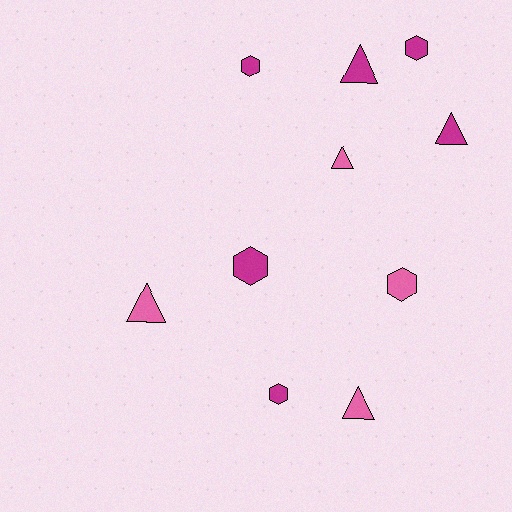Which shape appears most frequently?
Triangle, with 5 objects.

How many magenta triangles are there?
There are 2 magenta triangles.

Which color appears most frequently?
Magenta, with 6 objects.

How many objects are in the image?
There are 10 objects.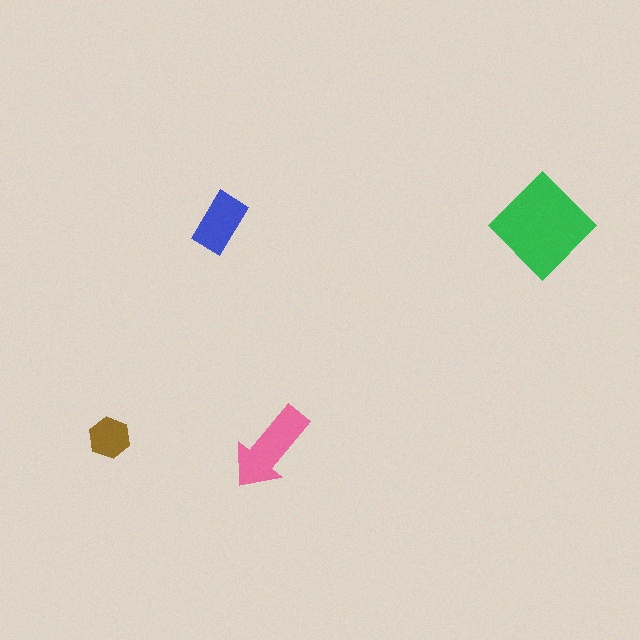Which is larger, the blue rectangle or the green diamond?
The green diamond.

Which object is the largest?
The green diamond.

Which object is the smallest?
The brown hexagon.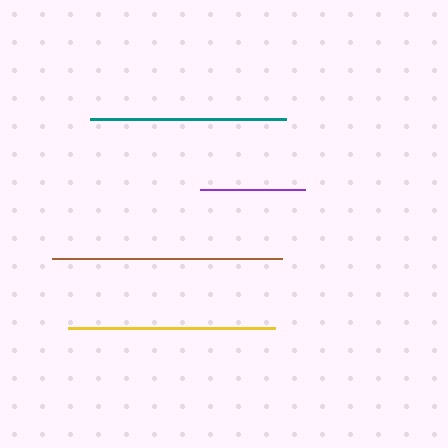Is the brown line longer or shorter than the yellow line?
The brown line is longer than the yellow line.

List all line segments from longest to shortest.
From longest to shortest: brown, yellow, teal, purple.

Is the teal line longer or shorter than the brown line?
The brown line is longer than the teal line.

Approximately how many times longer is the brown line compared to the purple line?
The brown line is approximately 2.2 times the length of the purple line.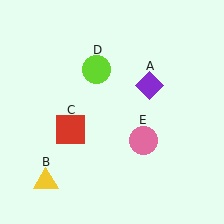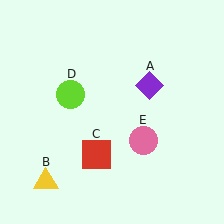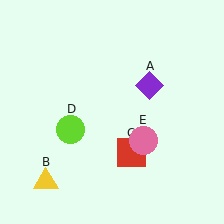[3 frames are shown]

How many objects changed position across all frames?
2 objects changed position: red square (object C), lime circle (object D).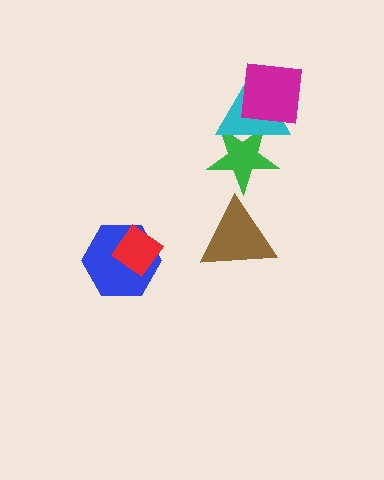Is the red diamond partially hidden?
No, no other shape covers it.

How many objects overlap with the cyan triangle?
2 objects overlap with the cyan triangle.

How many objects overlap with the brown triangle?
0 objects overlap with the brown triangle.